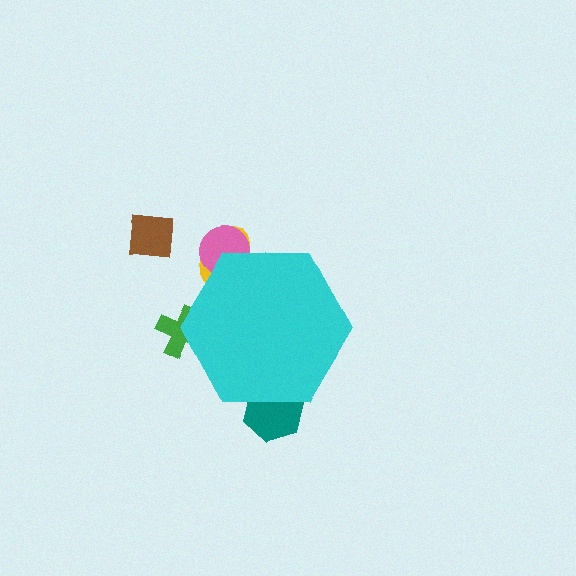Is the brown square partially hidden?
No, the brown square is fully visible.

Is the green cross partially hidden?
Yes, the green cross is partially hidden behind the cyan hexagon.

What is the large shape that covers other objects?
A cyan hexagon.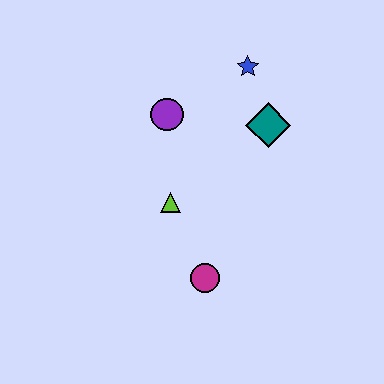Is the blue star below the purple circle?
No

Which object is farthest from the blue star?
The magenta circle is farthest from the blue star.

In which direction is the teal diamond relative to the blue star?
The teal diamond is below the blue star.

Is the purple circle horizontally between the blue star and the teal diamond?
No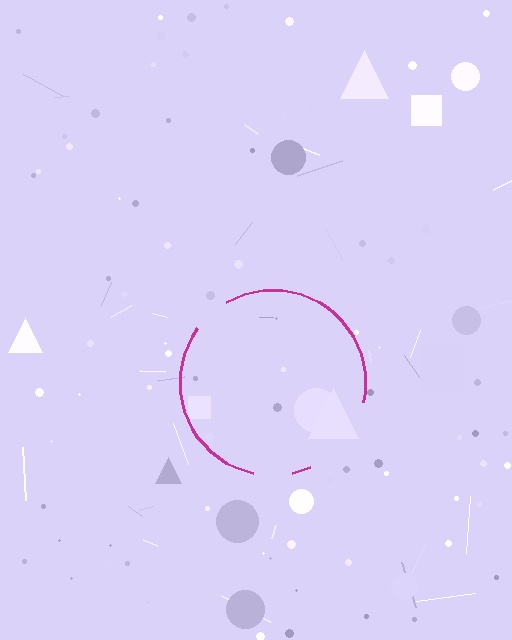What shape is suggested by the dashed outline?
The dashed outline suggests a circle.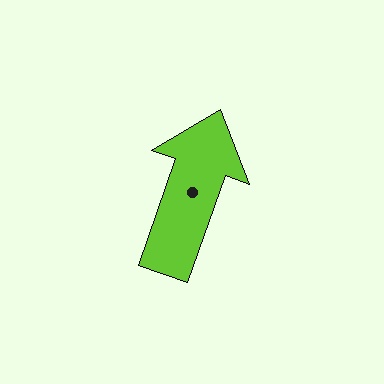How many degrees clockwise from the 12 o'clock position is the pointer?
Approximately 19 degrees.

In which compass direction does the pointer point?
North.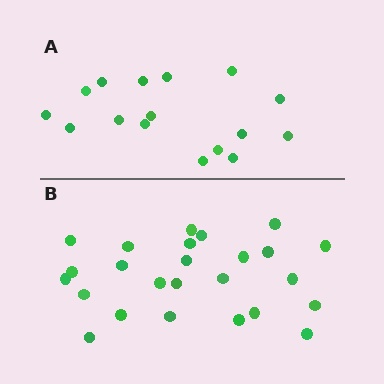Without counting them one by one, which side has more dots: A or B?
Region B (the bottom region) has more dots.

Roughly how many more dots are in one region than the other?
Region B has roughly 8 or so more dots than region A.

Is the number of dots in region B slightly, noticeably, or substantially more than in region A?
Region B has substantially more. The ratio is roughly 1.6 to 1.